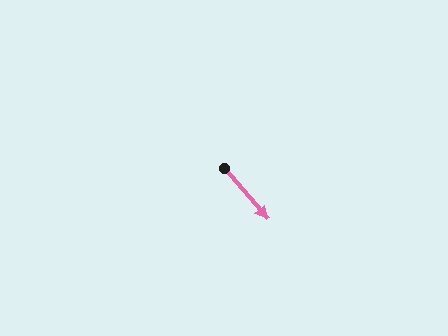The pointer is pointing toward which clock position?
Roughly 5 o'clock.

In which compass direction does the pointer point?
Southeast.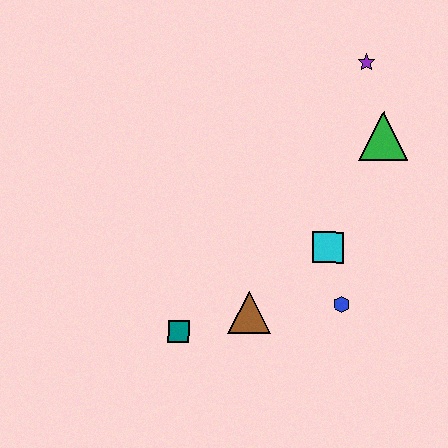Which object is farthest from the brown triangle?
The purple star is farthest from the brown triangle.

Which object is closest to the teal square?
The brown triangle is closest to the teal square.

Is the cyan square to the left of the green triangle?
Yes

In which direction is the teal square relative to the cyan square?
The teal square is to the left of the cyan square.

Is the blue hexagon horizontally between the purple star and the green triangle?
No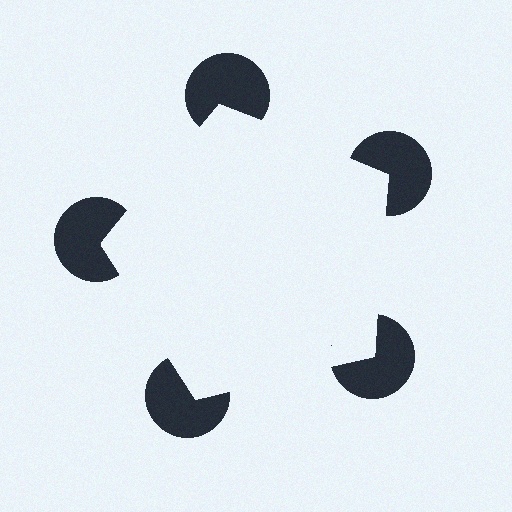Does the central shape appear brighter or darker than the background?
It typically appears slightly brighter than the background, even though no actual brightness change is drawn.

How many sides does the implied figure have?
5 sides.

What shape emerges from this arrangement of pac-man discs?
An illusory pentagon — its edges are inferred from the aligned wedge cuts in the pac-man discs, not physically drawn.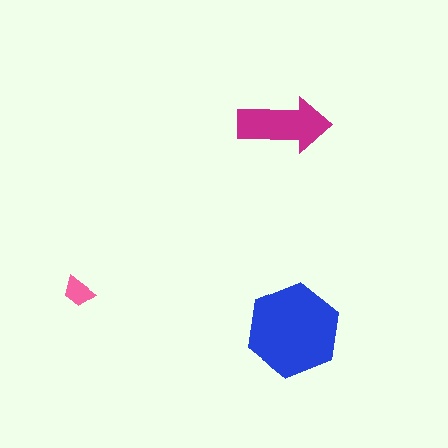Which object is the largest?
The blue hexagon.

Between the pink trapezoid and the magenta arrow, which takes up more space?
The magenta arrow.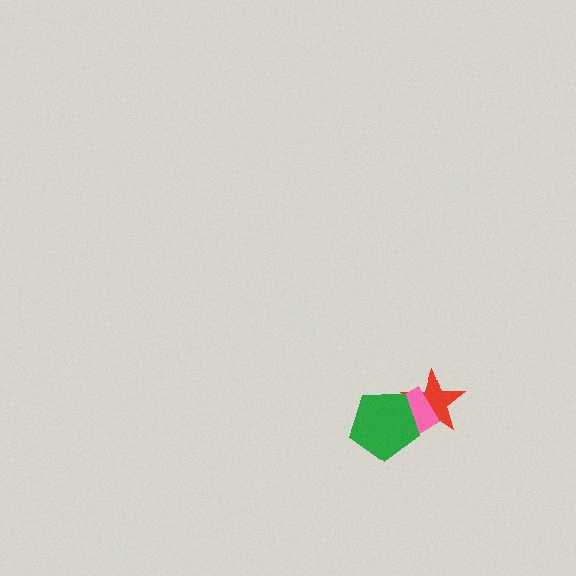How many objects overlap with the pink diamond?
2 objects overlap with the pink diamond.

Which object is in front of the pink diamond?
The green pentagon is in front of the pink diamond.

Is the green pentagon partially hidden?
No, no other shape covers it.